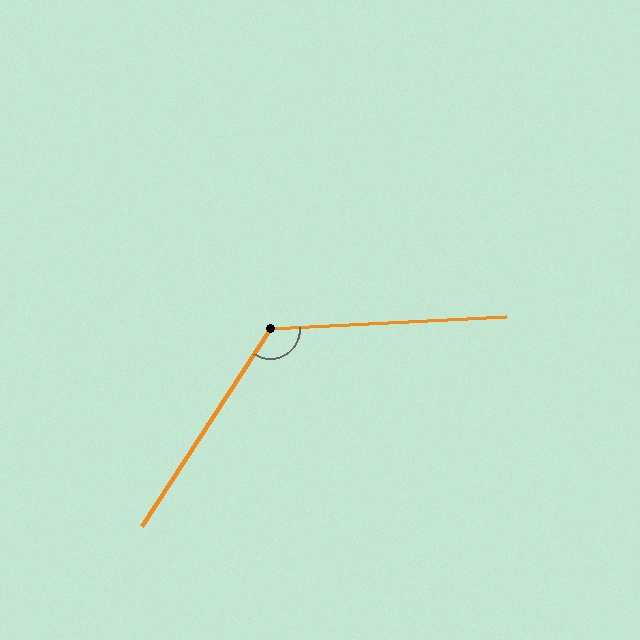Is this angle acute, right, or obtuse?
It is obtuse.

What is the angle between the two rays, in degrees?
Approximately 126 degrees.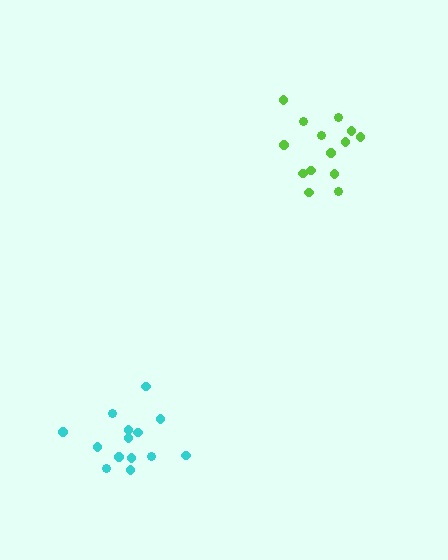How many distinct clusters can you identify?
There are 2 distinct clusters.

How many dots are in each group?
Group 1: 14 dots, Group 2: 14 dots (28 total).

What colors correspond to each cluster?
The clusters are colored: lime, cyan.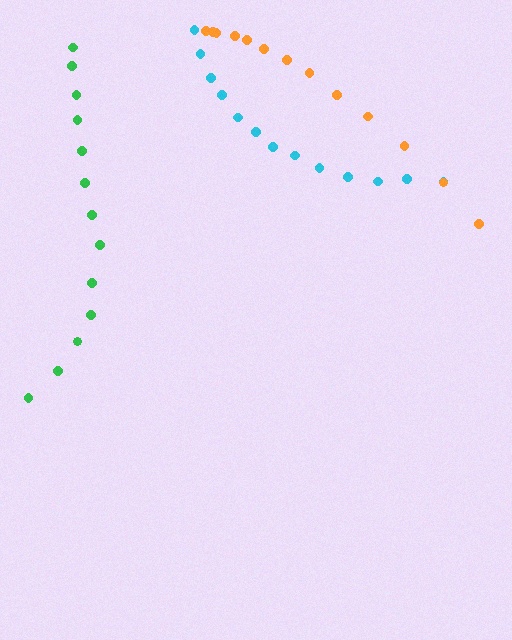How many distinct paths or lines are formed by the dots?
There are 3 distinct paths.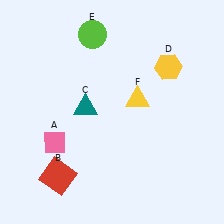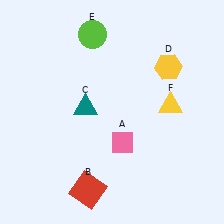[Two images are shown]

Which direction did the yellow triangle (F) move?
The yellow triangle (F) moved right.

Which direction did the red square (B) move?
The red square (B) moved right.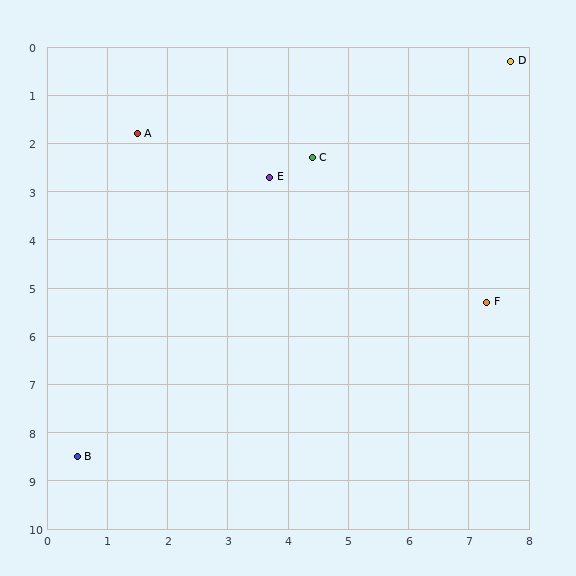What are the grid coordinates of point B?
Point B is at approximately (0.5, 8.5).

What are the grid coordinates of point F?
Point F is at approximately (7.3, 5.3).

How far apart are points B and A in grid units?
Points B and A are about 6.8 grid units apart.